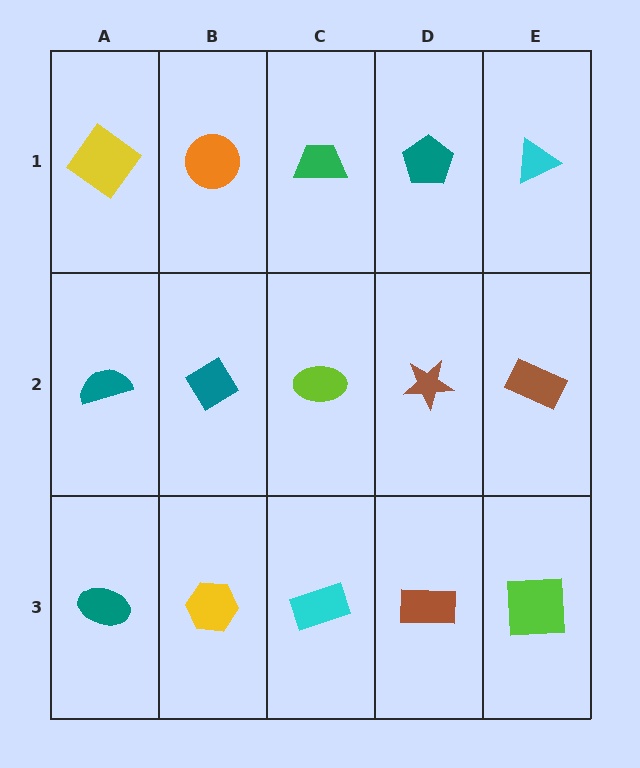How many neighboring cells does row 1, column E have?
2.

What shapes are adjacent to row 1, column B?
A teal diamond (row 2, column B), a yellow diamond (row 1, column A), a green trapezoid (row 1, column C).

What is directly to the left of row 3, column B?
A teal ellipse.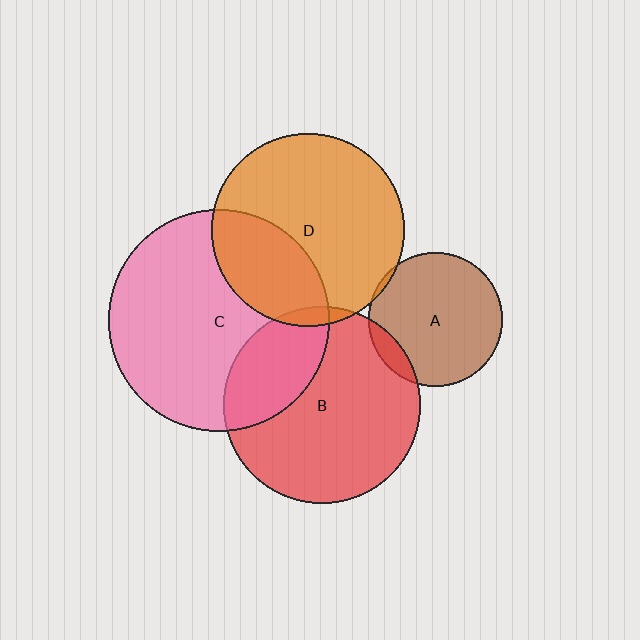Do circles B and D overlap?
Yes.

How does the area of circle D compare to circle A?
Approximately 2.1 times.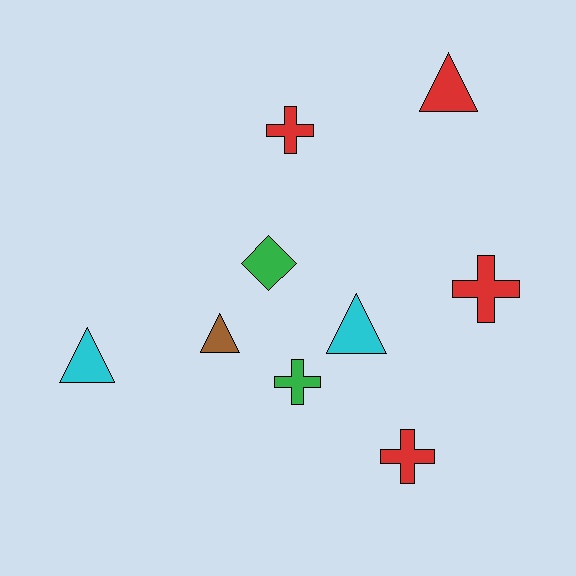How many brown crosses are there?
There are no brown crosses.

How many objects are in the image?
There are 9 objects.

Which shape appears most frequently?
Cross, with 4 objects.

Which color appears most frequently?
Red, with 4 objects.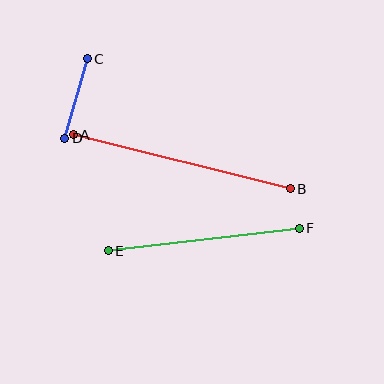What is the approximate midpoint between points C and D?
The midpoint is at approximately (76, 99) pixels.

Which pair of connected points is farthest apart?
Points A and B are farthest apart.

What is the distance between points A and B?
The distance is approximately 224 pixels.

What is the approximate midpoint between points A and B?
The midpoint is at approximately (182, 162) pixels.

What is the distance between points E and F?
The distance is approximately 192 pixels.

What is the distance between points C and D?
The distance is approximately 83 pixels.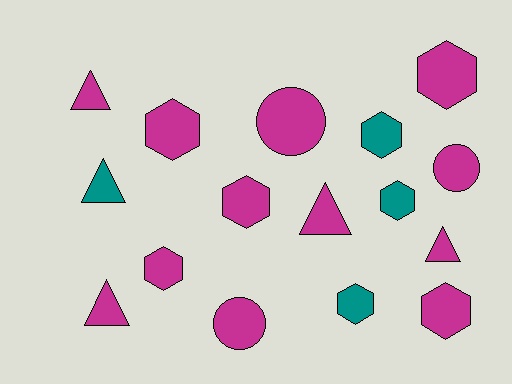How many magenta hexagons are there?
There are 5 magenta hexagons.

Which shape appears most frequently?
Hexagon, with 8 objects.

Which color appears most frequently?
Magenta, with 12 objects.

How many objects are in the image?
There are 16 objects.